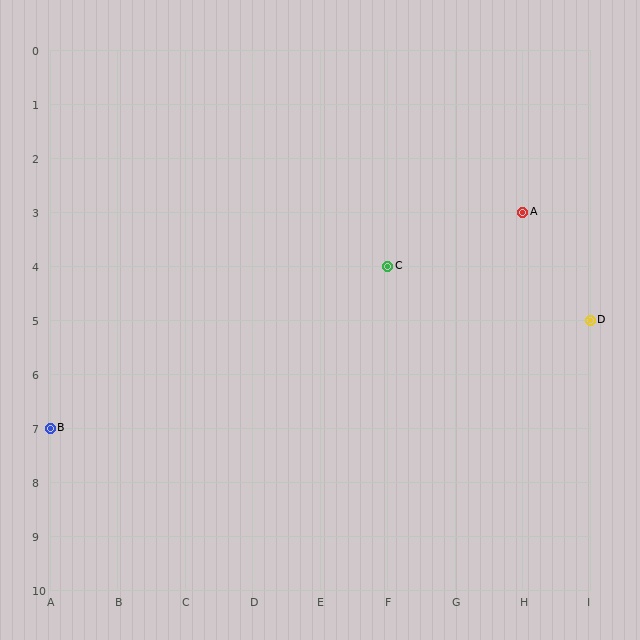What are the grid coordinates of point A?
Point A is at grid coordinates (H, 3).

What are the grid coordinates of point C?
Point C is at grid coordinates (F, 4).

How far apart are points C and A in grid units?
Points C and A are 2 columns and 1 row apart (about 2.2 grid units diagonally).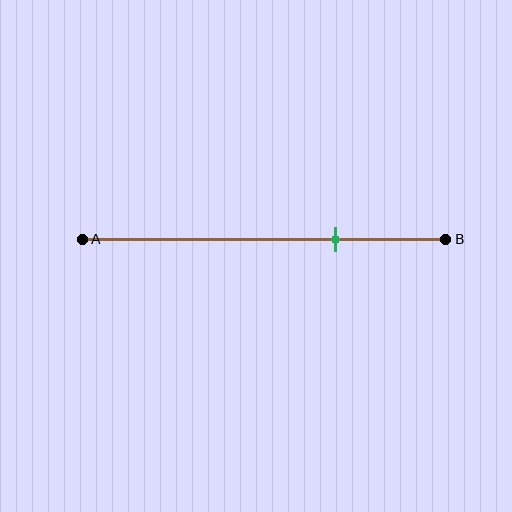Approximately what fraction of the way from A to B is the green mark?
The green mark is approximately 70% of the way from A to B.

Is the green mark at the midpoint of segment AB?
No, the mark is at about 70% from A, not at the 50% midpoint.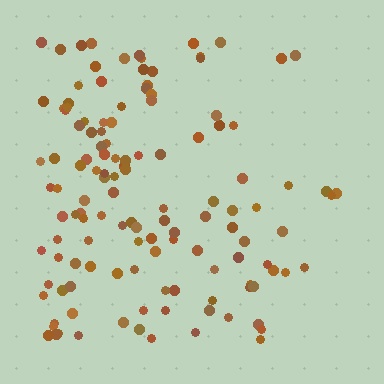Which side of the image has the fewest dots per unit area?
The right.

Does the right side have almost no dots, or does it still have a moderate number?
Still a moderate number, just noticeably fewer than the left.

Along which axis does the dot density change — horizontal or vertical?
Horizontal.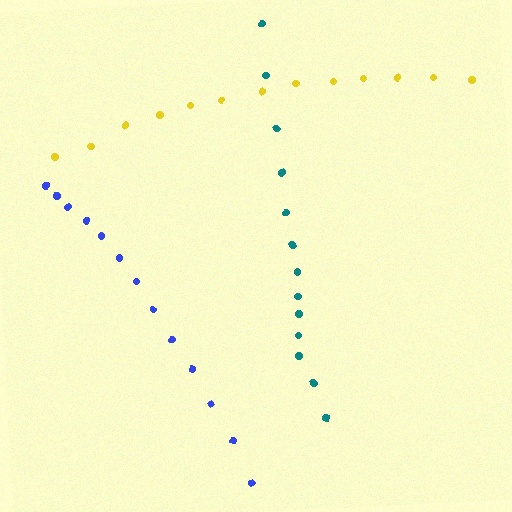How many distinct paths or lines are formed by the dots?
There are 3 distinct paths.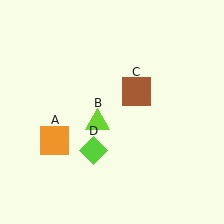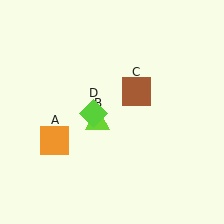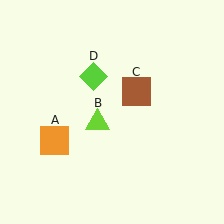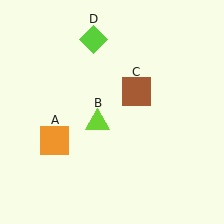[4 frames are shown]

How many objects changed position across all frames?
1 object changed position: lime diamond (object D).